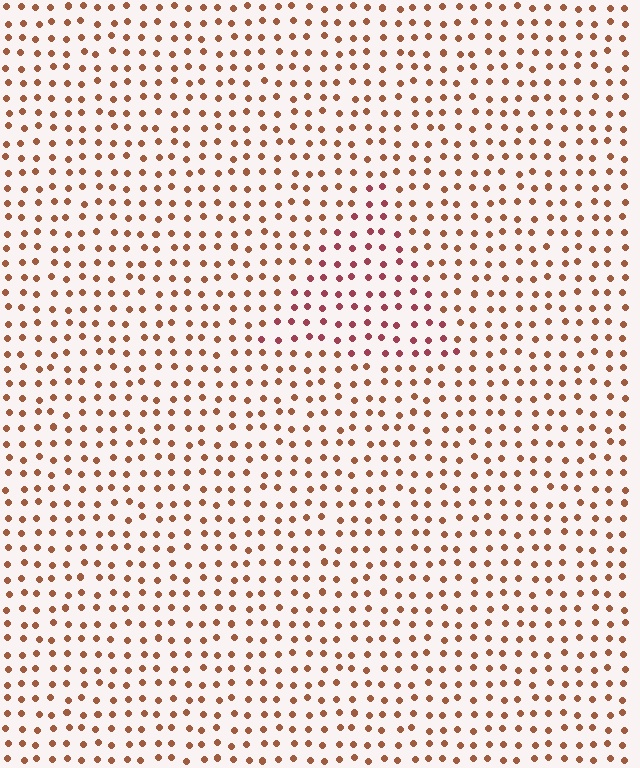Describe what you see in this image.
The image is filled with small brown elements in a uniform arrangement. A triangle-shaped region is visible where the elements are tinted to a slightly different hue, forming a subtle color boundary.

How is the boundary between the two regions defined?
The boundary is defined purely by a slight shift in hue (about 30 degrees). Spacing, size, and orientation are identical on both sides.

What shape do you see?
I see a triangle.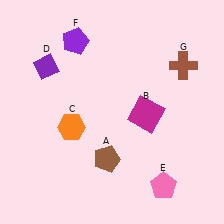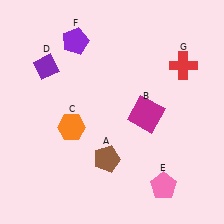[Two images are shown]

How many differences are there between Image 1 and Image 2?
There is 1 difference between the two images.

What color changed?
The cross (G) changed from brown in Image 1 to red in Image 2.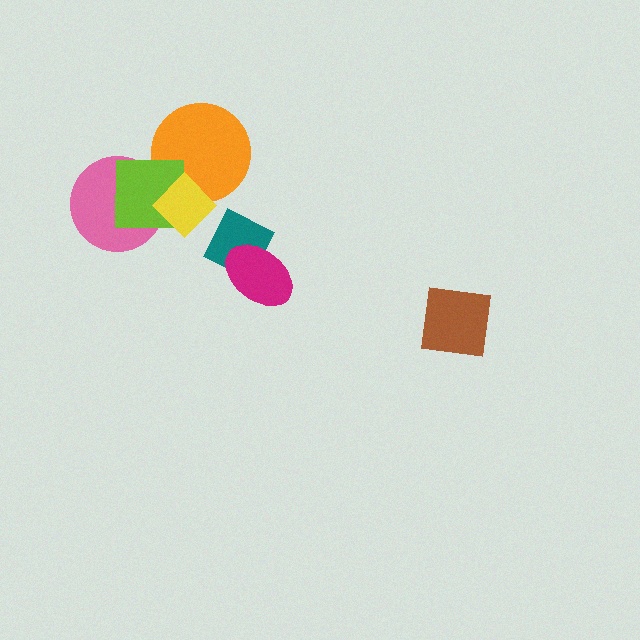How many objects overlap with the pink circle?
2 objects overlap with the pink circle.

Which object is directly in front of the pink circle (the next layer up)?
The lime square is directly in front of the pink circle.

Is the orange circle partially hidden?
Yes, it is partially covered by another shape.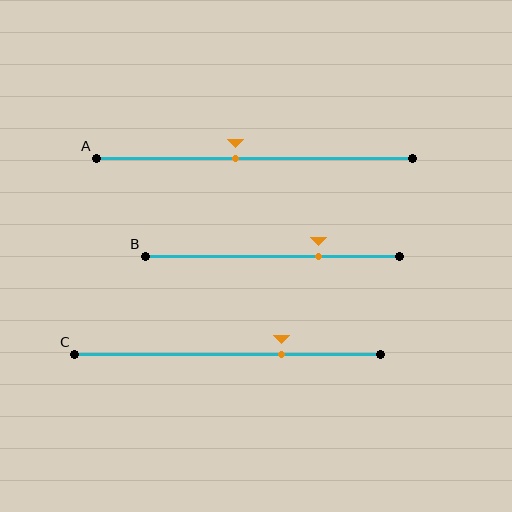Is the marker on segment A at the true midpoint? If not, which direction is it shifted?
No, the marker on segment A is shifted to the left by about 6% of the segment length.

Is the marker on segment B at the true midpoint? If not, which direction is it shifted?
No, the marker on segment B is shifted to the right by about 18% of the segment length.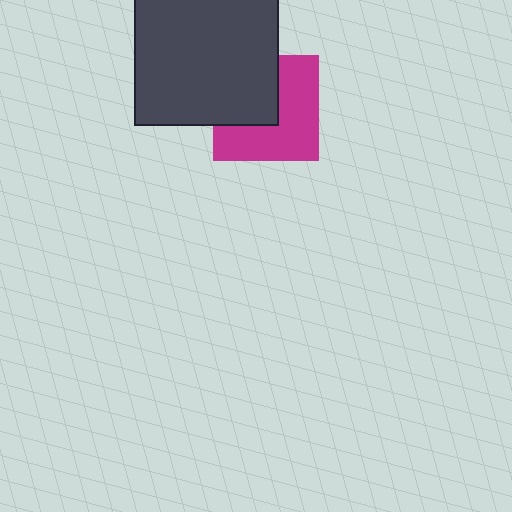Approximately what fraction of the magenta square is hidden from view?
Roughly 41% of the magenta square is hidden behind the dark gray square.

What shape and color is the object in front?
The object in front is a dark gray square.